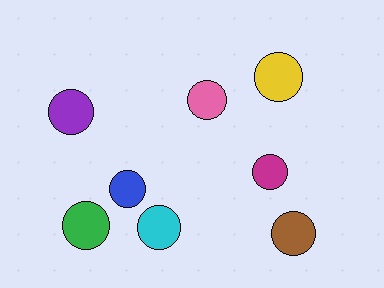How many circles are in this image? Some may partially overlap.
There are 8 circles.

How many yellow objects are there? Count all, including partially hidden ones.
There is 1 yellow object.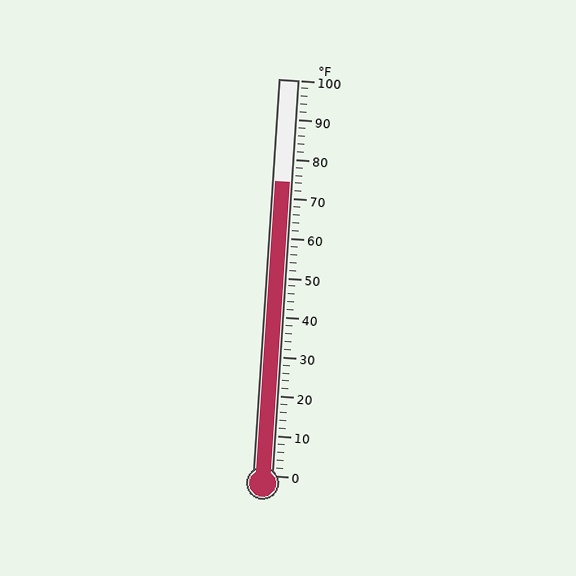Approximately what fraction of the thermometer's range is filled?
The thermometer is filled to approximately 75% of its range.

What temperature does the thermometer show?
The thermometer shows approximately 74°F.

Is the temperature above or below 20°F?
The temperature is above 20°F.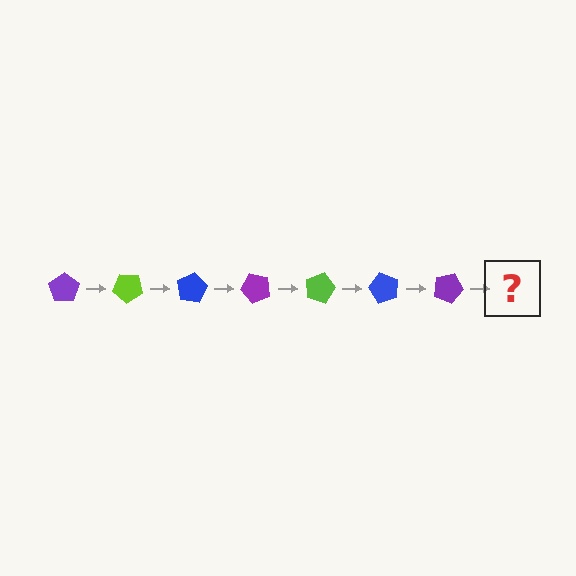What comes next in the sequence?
The next element should be a lime pentagon, rotated 280 degrees from the start.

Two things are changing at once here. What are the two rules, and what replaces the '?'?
The two rules are that it rotates 40 degrees each step and the color cycles through purple, lime, and blue. The '?' should be a lime pentagon, rotated 280 degrees from the start.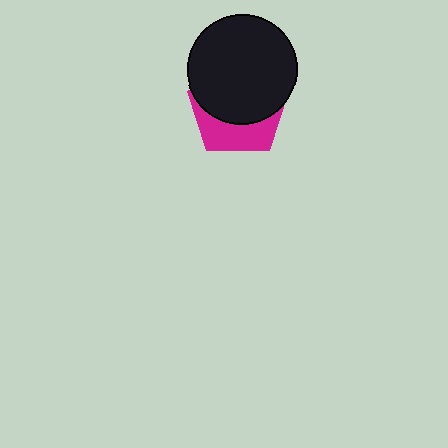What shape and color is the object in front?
The object in front is a black circle.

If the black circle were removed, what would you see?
You would see the complete magenta pentagon.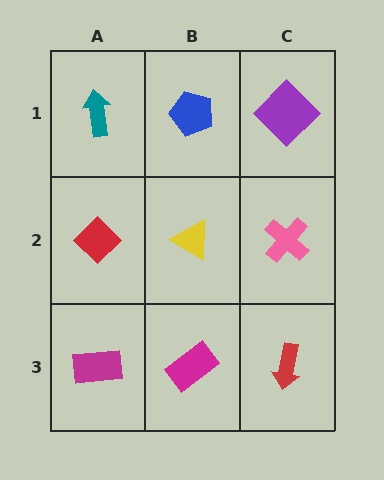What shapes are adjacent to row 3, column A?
A red diamond (row 2, column A), a magenta rectangle (row 3, column B).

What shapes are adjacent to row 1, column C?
A pink cross (row 2, column C), a blue pentagon (row 1, column B).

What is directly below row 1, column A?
A red diamond.